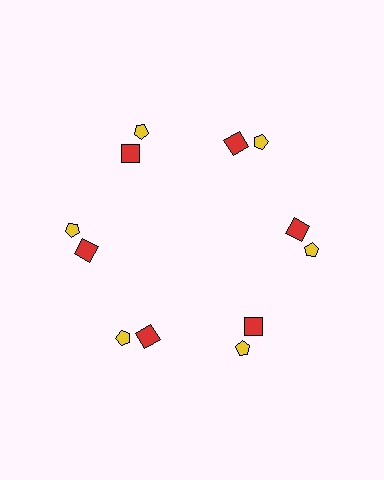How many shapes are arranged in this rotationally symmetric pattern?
There are 12 shapes, arranged in 6 groups of 2.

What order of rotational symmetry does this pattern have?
This pattern has 6-fold rotational symmetry.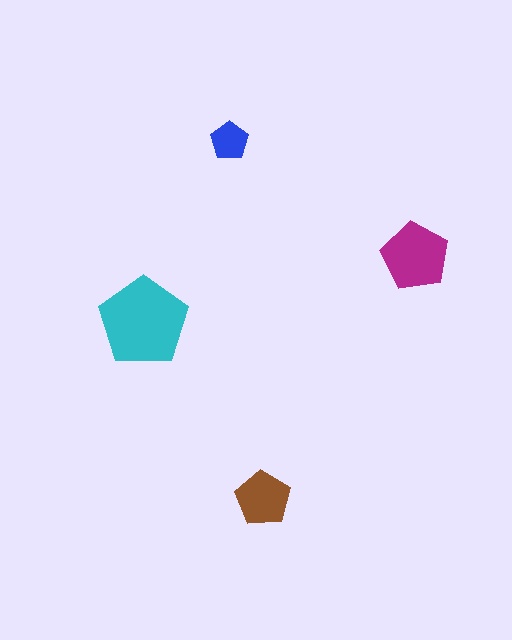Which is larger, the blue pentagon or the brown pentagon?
The brown one.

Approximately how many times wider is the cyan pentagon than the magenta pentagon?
About 1.5 times wider.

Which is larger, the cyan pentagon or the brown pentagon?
The cyan one.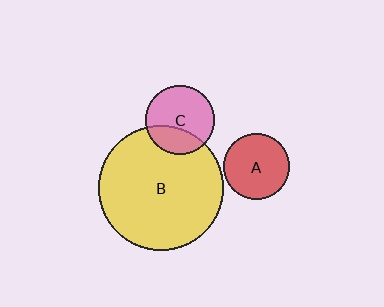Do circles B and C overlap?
Yes.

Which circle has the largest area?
Circle B (yellow).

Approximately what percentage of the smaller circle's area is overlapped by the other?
Approximately 30%.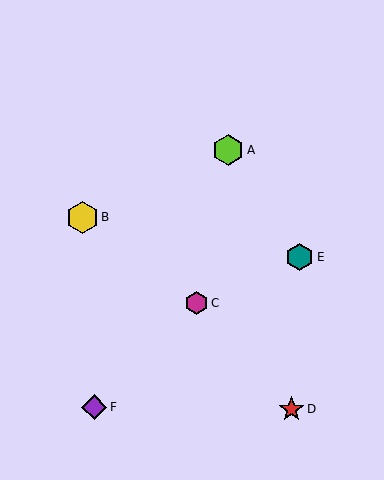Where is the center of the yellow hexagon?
The center of the yellow hexagon is at (82, 217).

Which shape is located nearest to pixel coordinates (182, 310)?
The magenta hexagon (labeled C) at (196, 303) is nearest to that location.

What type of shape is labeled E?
Shape E is a teal hexagon.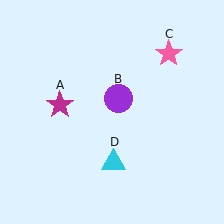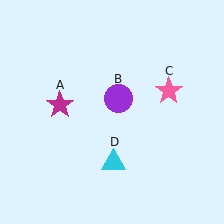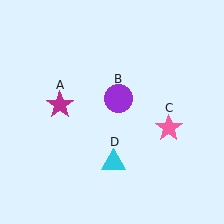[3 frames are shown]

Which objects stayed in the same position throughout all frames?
Magenta star (object A) and purple circle (object B) and cyan triangle (object D) remained stationary.